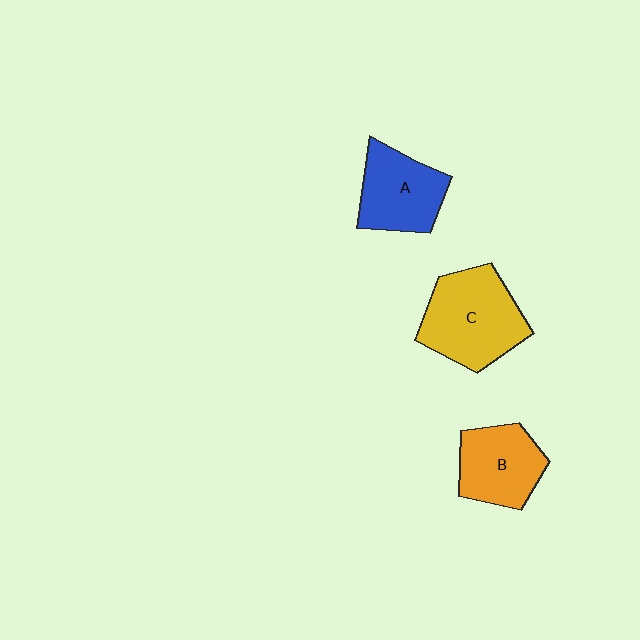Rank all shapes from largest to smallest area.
From largest to smallest: C (yellow), A (blue), B (orange).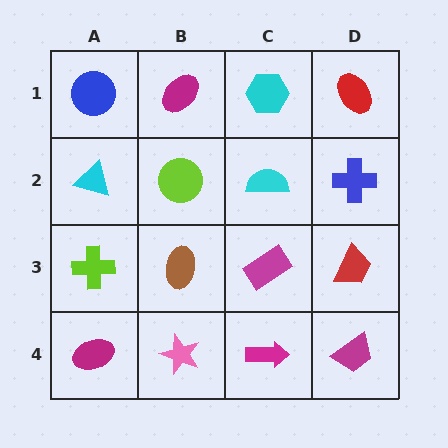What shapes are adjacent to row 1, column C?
A cyan semicircle (row 2, column C), a magenta ellipse (row 1, column B), a red ellipse (row 1, column D).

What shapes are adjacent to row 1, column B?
A lime circle (row 2, column B), a blue circle (row 1, column A), a cyan hexagon (row 1, column C).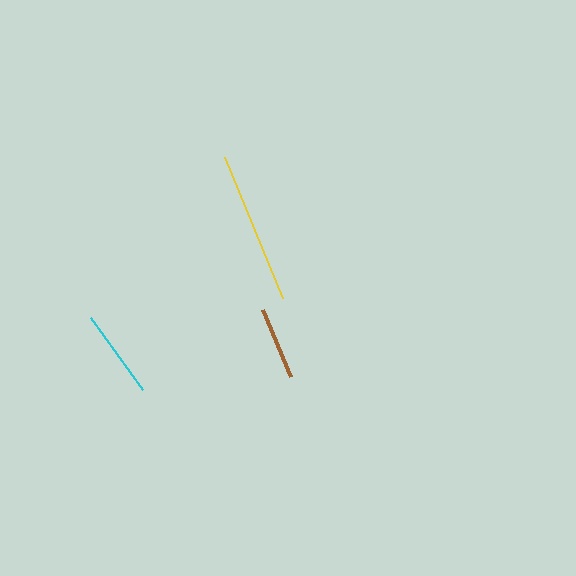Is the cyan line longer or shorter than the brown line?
The cyan line is longer than the brown line.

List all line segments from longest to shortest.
From longest to shortest: yellow, cyan, brown.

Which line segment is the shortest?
The brown line is the shortest at approximately 72 pixels.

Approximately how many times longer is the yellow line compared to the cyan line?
The yellow line is approximately 1.7 times the length of the cyan line.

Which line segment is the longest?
The yellow line is the longest at approximately 152 pixels.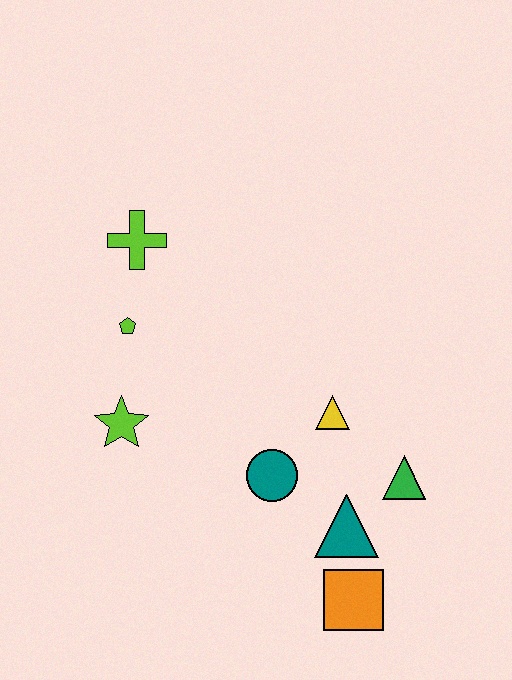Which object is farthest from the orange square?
The lime cross is farthest from the orange square.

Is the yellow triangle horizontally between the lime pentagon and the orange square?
Yes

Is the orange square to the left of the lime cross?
No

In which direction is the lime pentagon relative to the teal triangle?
The lime pentagon is to the left of the teal triangle.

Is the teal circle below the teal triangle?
No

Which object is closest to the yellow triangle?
The teal circle is closest to the yellow triangle.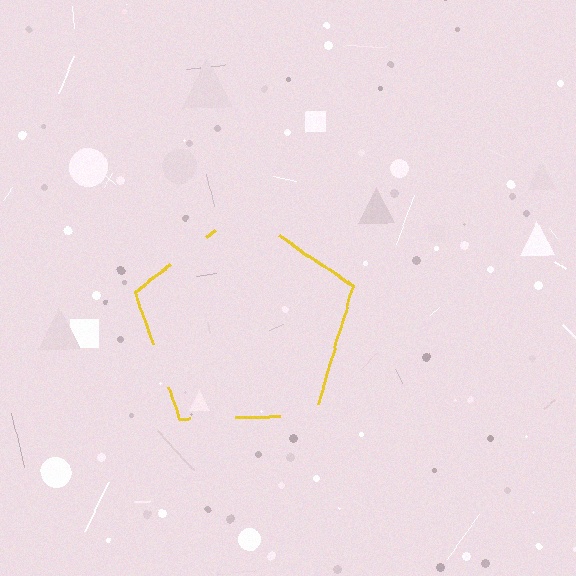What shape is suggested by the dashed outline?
The dashed outline suggests a pentagon.